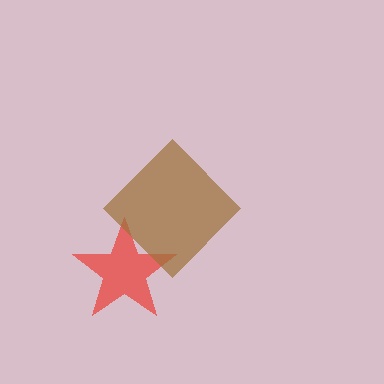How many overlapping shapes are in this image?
There are 2 overlapping shapes in the image.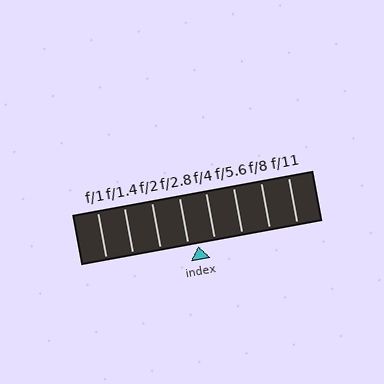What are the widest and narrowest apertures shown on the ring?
The widest aperture shown is f/1 and the narrowest is f/11.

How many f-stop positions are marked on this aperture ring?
There are 8 f-stop positions marked.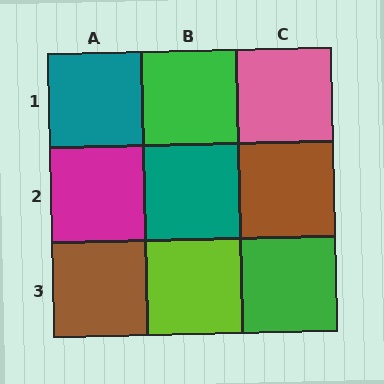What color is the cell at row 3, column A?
Brown.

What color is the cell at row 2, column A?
Magenta.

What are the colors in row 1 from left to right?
Teal, green, pink.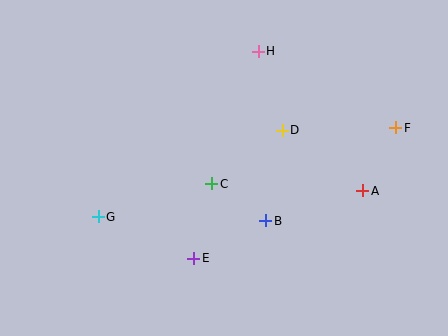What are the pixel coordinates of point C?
Point C is at (212, 184).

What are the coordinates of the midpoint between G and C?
The midpoint between G and C is at (155, 200).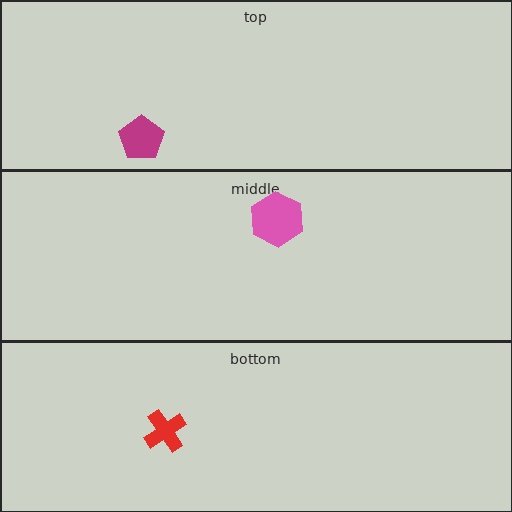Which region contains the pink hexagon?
The middle region.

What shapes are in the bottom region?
The red cross.